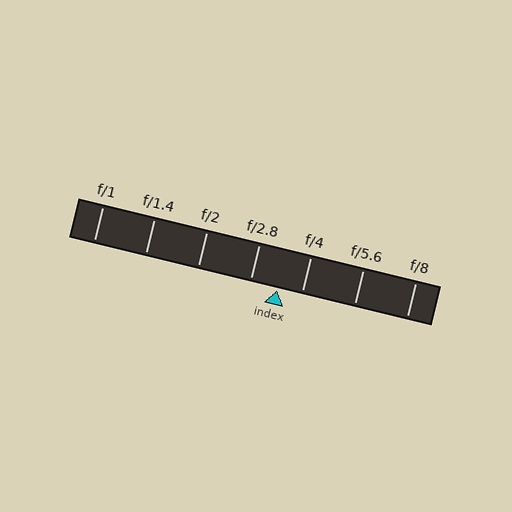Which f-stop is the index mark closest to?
The index mark is closest to f/4.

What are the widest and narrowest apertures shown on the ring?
The widest aperture shown is f/1 and the narrowest is f/8.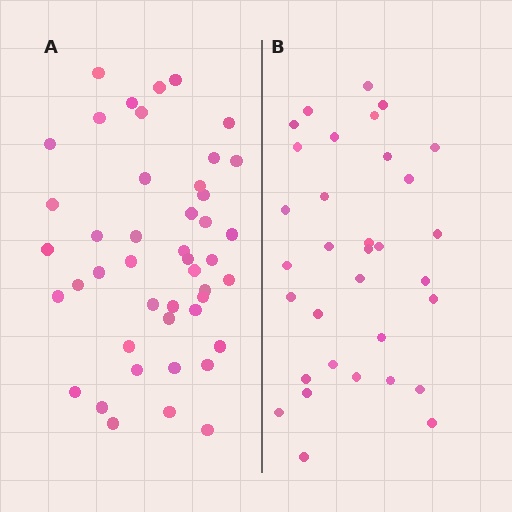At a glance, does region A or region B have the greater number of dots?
Region A (the left region) has more dots.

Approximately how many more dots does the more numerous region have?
Region A has roughly 12 or so more dots than region B.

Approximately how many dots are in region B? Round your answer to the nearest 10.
About 30 dots. (The exact count is 33, which rounds to 30.)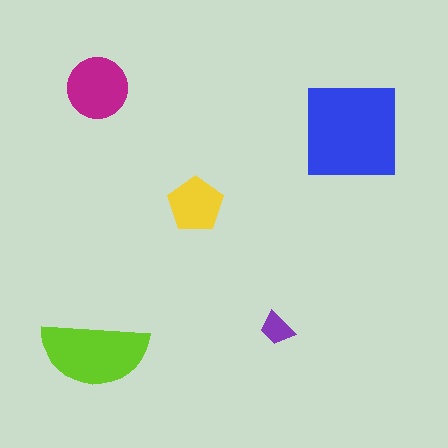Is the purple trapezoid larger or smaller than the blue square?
Smaller.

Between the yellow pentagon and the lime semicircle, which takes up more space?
The lime semicircle.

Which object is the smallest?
The purple trapezoid.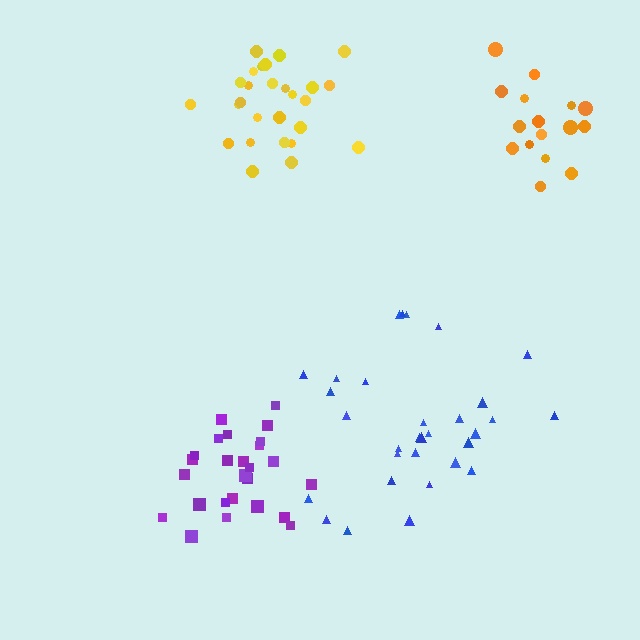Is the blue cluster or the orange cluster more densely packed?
Orange.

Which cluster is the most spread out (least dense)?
Blue.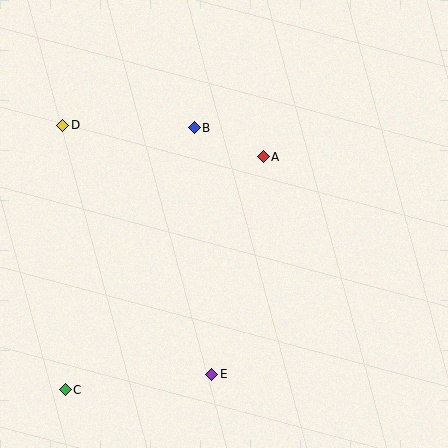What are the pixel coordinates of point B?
Point B is at (194, 128).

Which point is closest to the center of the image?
Point A at (263, 157) is closest to the center.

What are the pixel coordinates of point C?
Point C is at (65, 390).